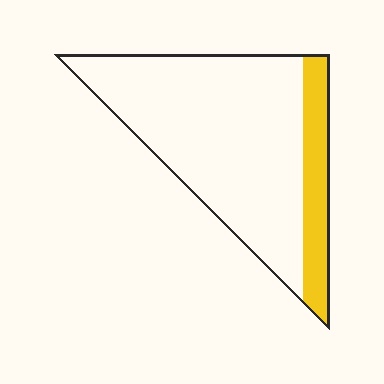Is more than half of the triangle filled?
No.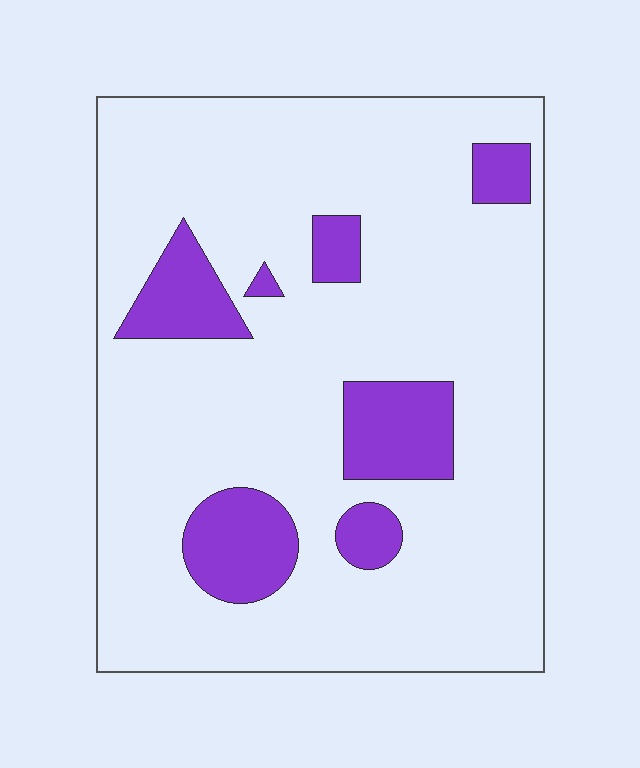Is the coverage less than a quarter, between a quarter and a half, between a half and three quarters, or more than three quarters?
Less than a quarter.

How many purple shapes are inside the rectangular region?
7.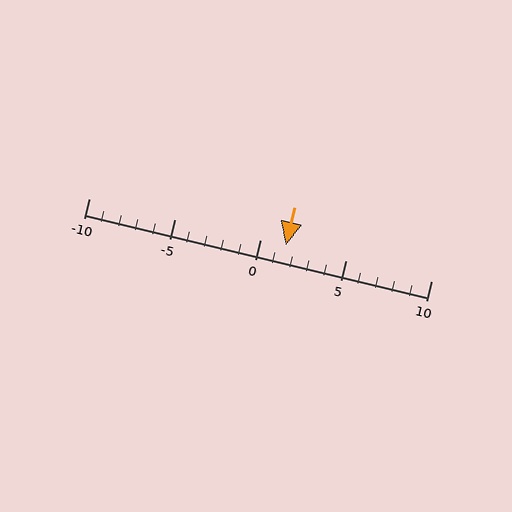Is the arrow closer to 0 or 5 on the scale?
The arrow is closer to 0.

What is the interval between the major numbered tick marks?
The major tick marks are spaced 5 units apart.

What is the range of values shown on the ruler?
The ruler shows values from -10 to 10.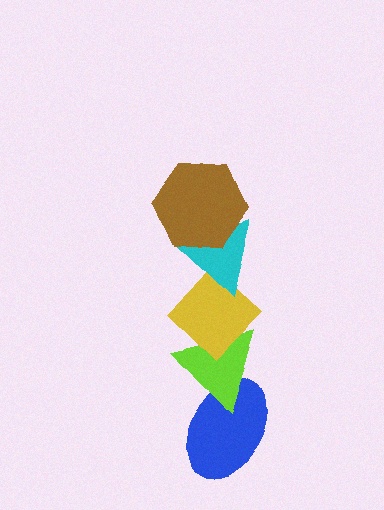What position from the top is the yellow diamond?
The yellow diamond is 3rd from the top.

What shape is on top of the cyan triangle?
The brown hexagon is on top of the cyan triangle.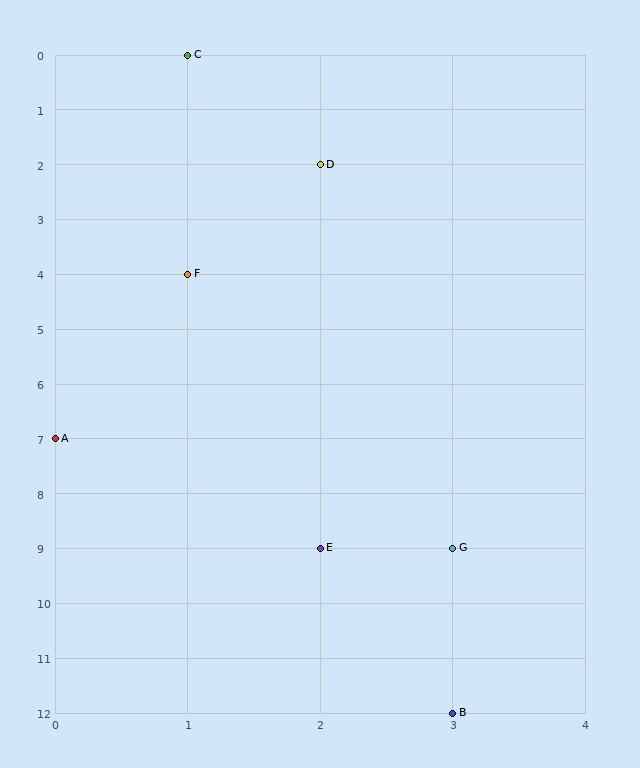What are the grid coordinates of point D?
Point D is at grid coordinates (2, 2).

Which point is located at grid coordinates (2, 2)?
Point D is at (2, 2).